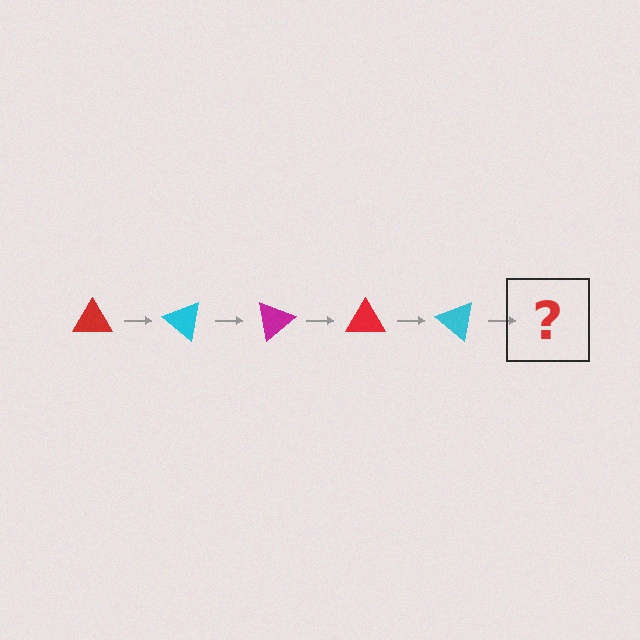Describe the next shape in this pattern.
It should be a magenta triangle, rotated 200 degrees from the start.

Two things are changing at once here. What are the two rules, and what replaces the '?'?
The two rules are that it rotates 40 degrees each step and the color cycles through red, cyan, and magenta. The '?' should be a magenta triangle, rotated 200 degrees from the start.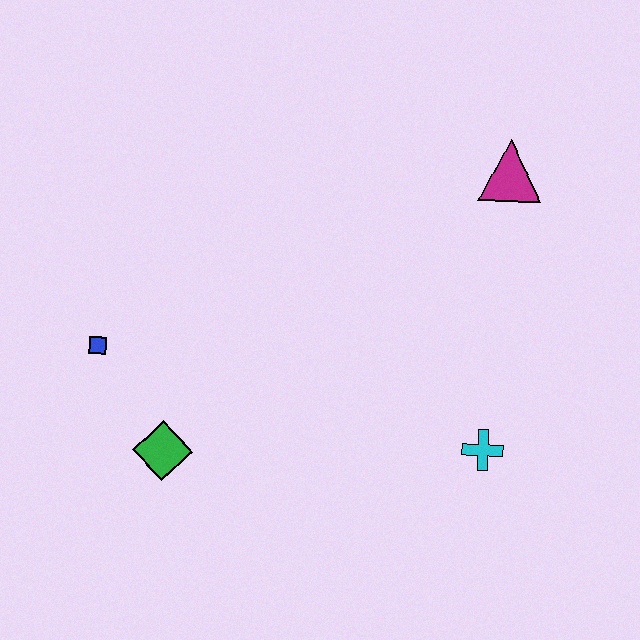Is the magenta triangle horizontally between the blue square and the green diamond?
No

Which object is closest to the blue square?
The green diamond is closest to the blue square.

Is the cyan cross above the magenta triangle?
No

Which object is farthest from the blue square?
The magenta triangle is farthest from the blue square.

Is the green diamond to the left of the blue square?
No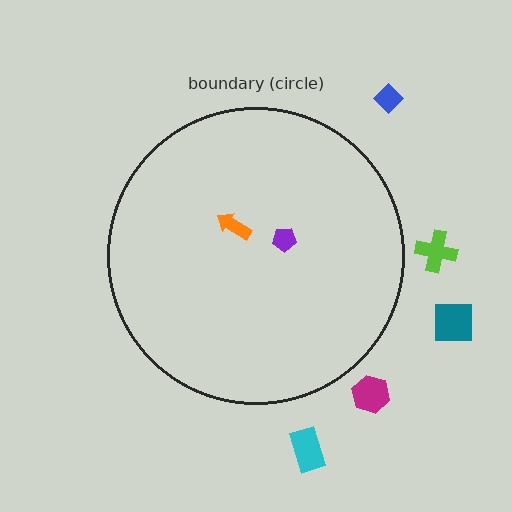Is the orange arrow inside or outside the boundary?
Inside.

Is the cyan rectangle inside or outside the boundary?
Outside.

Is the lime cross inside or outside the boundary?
Outside.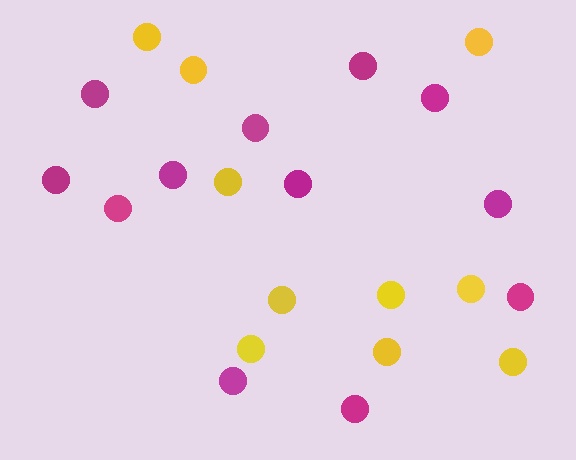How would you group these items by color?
There are 2 groups: one group of yellow circles (10) and one group of magenta circles (12).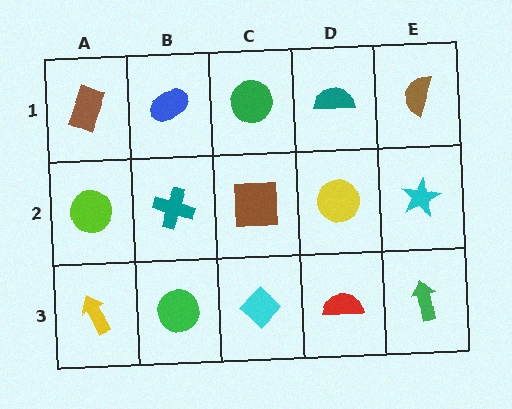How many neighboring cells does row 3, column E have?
2.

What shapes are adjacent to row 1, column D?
A yellow circle (row 2, column D), a green circle (row 1, column C), a brown semicircle (row 1, column E).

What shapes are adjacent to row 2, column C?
A green circle (row 1, column C), a cyan diamond (row 3, column C), a teal cross (row 2, column B), a yellow circle (row 2, column D).